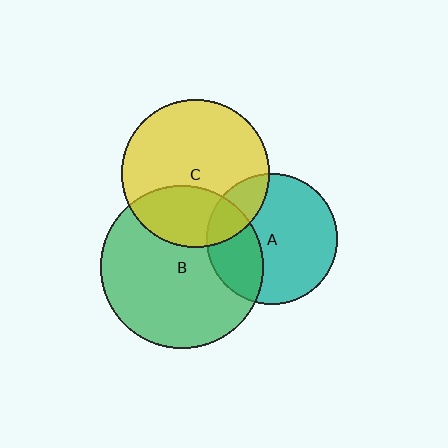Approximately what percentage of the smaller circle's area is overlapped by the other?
Approximately 30%.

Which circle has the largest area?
Circle B (green).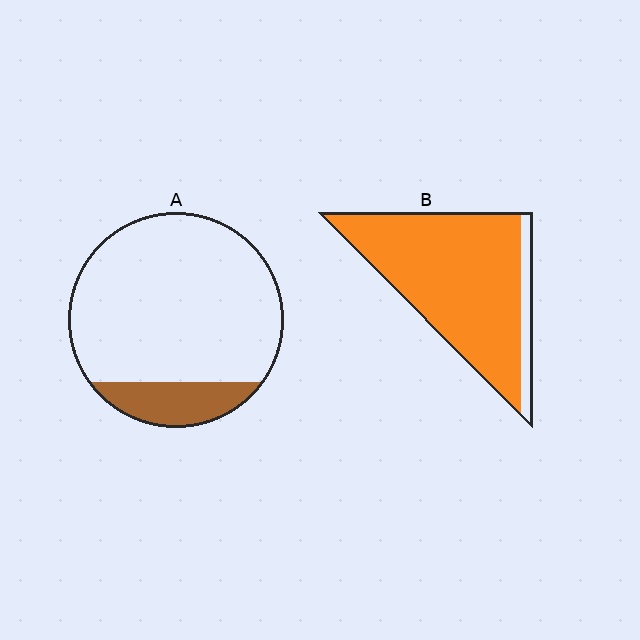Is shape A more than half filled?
No.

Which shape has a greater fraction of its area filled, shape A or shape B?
Shape B.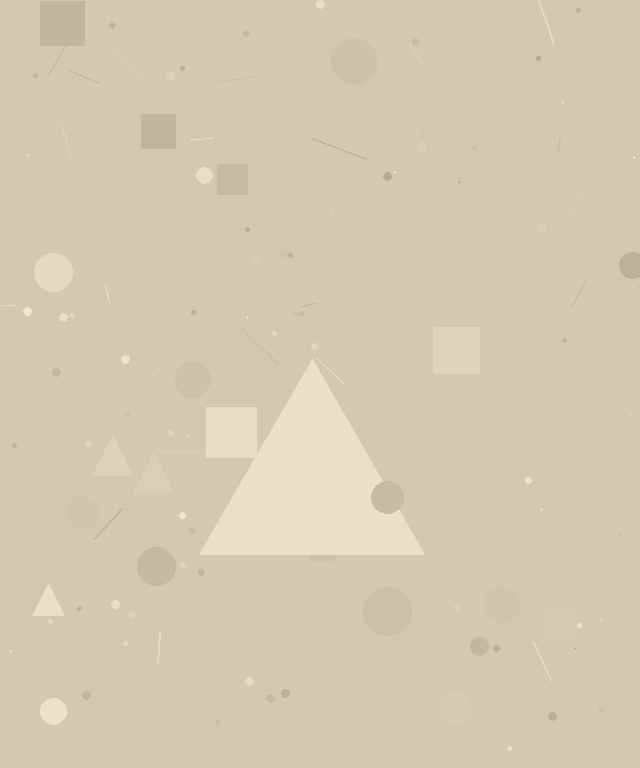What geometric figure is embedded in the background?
A triangle is embedded in the background.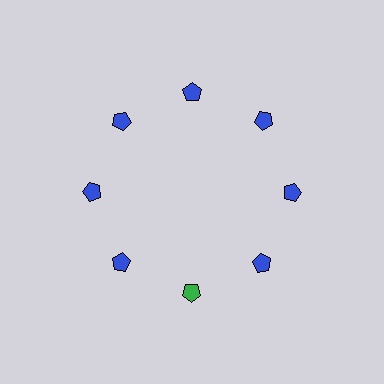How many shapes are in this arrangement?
There are 8 shapes arranged in a ring pattern.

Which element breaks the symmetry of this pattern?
The green pentagon at roughly the 6 o'clock position breaks the symmetry. All other shapes are blue pentagons.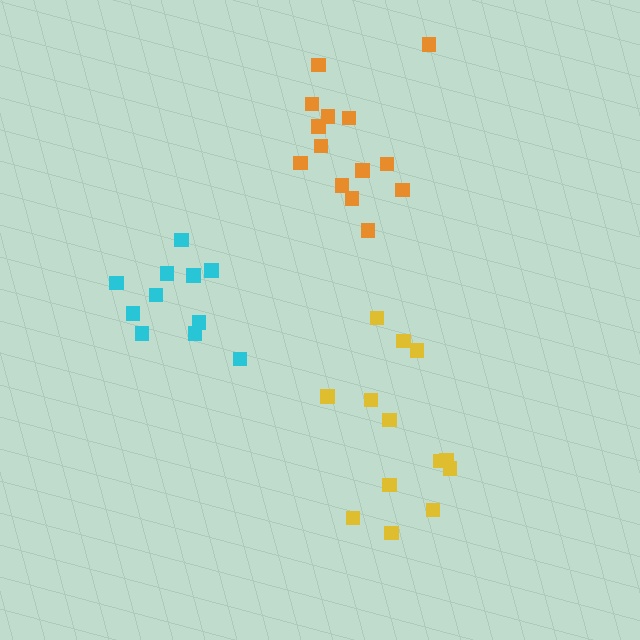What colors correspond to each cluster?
The clusters are colored: cyan, orange, yellow.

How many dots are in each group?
Group 1: 11 dots, Group 2: 14 dots, Group 3: 13 dots (38 total).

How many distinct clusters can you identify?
There are 3 distinct clusters.